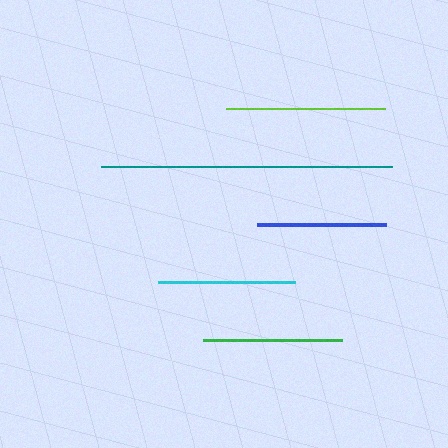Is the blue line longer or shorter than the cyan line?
The cyan line is longer than the blue line.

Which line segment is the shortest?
The blue line is the shortest at approximately 129 pixels.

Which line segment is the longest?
The teal line is the longest at approximately 291 pixels.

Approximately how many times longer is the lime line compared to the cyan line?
The lime line is approximately 1.2 times the length of the cyan line.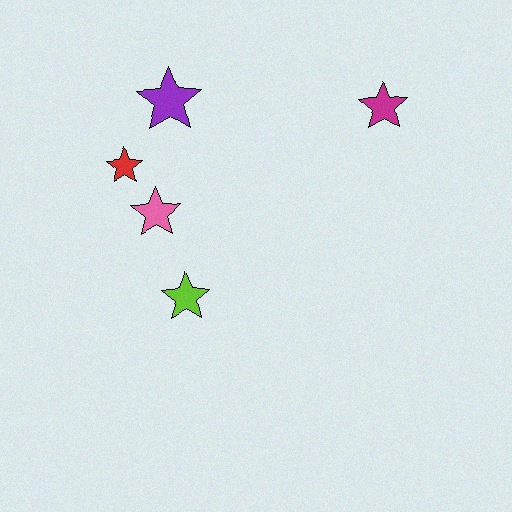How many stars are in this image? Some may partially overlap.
There are 5 stars.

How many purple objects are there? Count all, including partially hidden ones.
There is 1 purple object.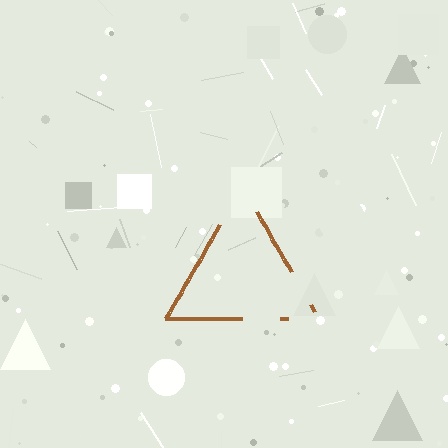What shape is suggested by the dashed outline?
The dashed outline suggests a triangle.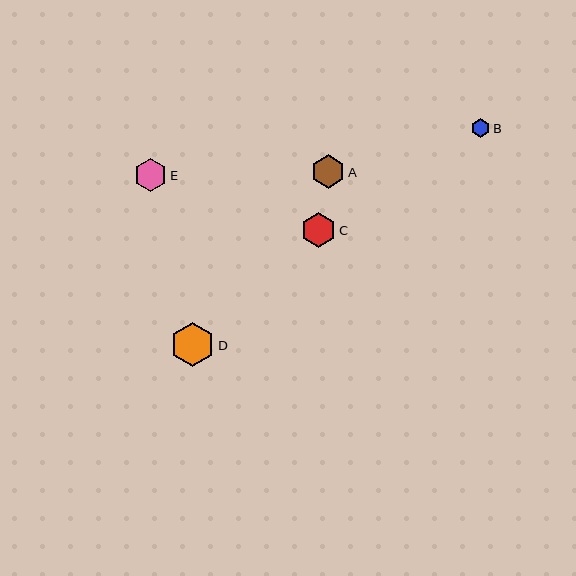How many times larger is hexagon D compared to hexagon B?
Hexagon D is approximately 2.3 times the size of hexagon B.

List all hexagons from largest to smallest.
From largest to smallest: D, C, A, E, B.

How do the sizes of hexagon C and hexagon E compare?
Hexagon C and hexagon E are approximately the same size.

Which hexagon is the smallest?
Hexagon B is the smallest with a size of approximately 19 pixels.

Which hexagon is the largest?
Hexagon D is the largest with a size of approximately 44 pixels.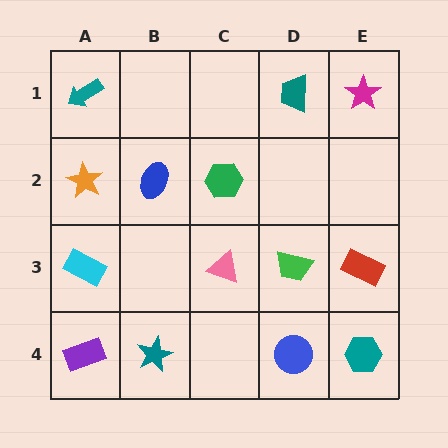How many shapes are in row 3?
4 shapes.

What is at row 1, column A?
A teal arrow.